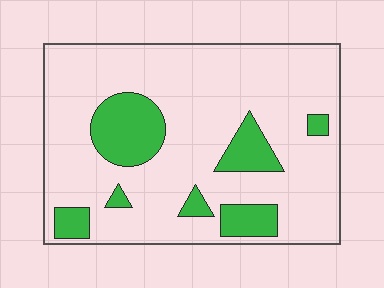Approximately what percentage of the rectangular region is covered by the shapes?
Approximately 20%.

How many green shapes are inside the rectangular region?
7.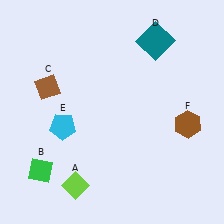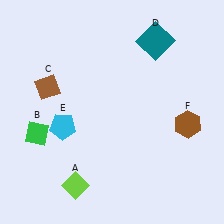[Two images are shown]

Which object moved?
The green diamond (B) moved up.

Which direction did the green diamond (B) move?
The green diamond (B) moved up.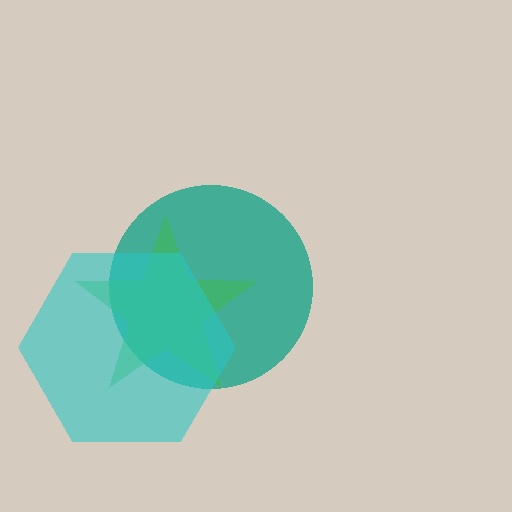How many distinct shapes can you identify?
There are 3 distinct shapes: a teal circle, a green star, a cyan hexagon.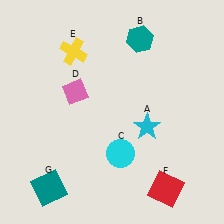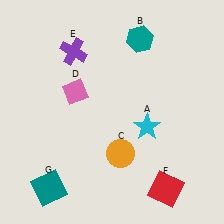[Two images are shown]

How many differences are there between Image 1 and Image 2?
There are 2 differences between the two images.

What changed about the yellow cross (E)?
In Image 1, E is yellow. In Image 2, it changed to purple.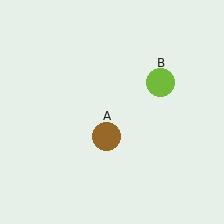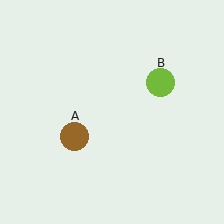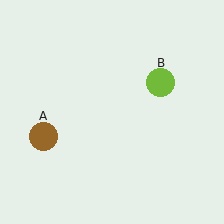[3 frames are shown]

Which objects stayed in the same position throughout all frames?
Lime circle (object B) remained stationary.